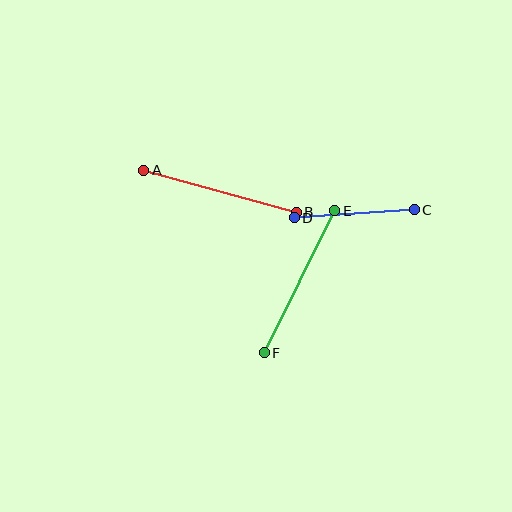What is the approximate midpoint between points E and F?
The midpoint is at approximately (299, 282) pixels.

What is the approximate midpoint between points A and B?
The midpoint is at approximately (220, 191) pixels.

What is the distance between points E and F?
The distance is approximately 158 pixels.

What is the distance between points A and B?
The distance is approximately 158 pixels.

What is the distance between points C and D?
The distance is approximately 120 pixels.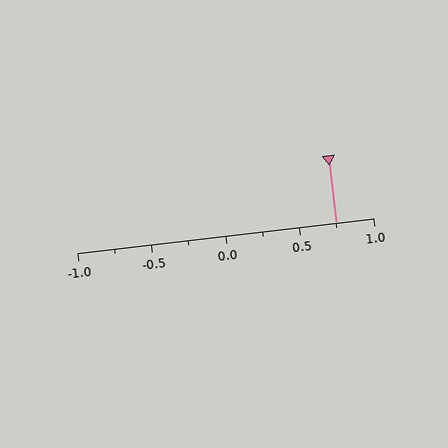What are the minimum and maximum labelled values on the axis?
The axis runs from -1.0 to 1.0.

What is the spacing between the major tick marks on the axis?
The major ticks are spaced 0.5 apart.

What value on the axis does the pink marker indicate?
The marker indicates approximately 0.75.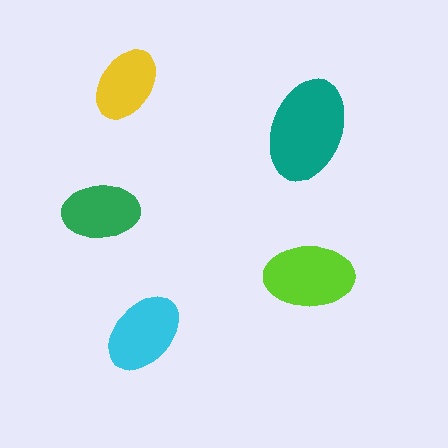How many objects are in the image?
There are 5 objects in the image.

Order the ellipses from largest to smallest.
the teal one, the lime one, the cyan one, the green one, the yellow one.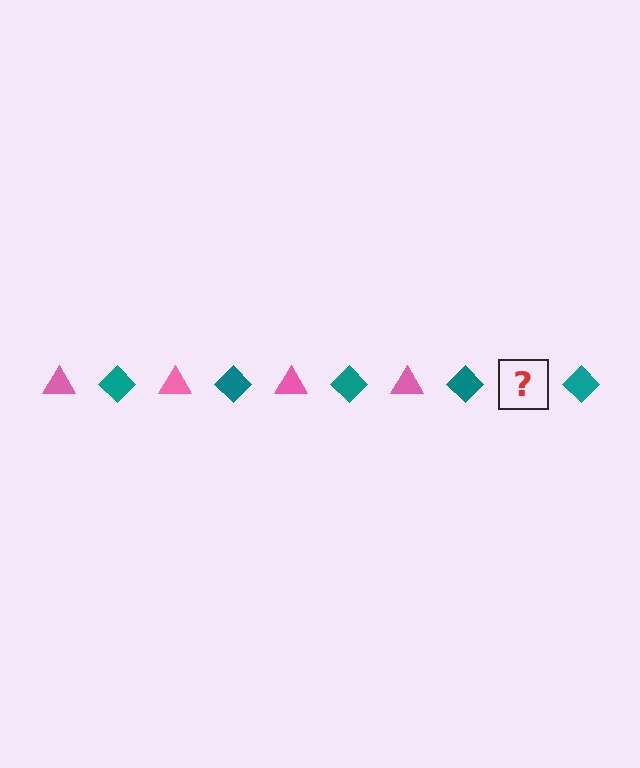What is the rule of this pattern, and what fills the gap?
The rule is that the pattern alternates between pink triangle and teal diamond. The gap should be filled with a pink triangle.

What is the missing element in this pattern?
The missing element is a pink triangle.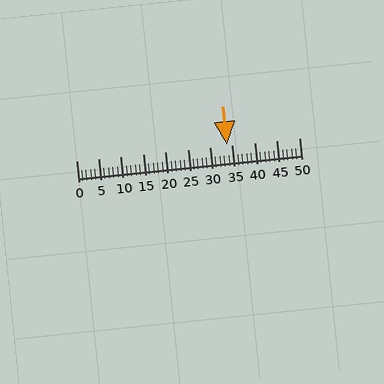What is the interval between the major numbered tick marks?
The major tick marks are spaced 5 units apart.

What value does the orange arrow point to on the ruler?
The orange arrow points to approximately 34.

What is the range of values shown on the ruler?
The ruler shows values from 0 to 50.